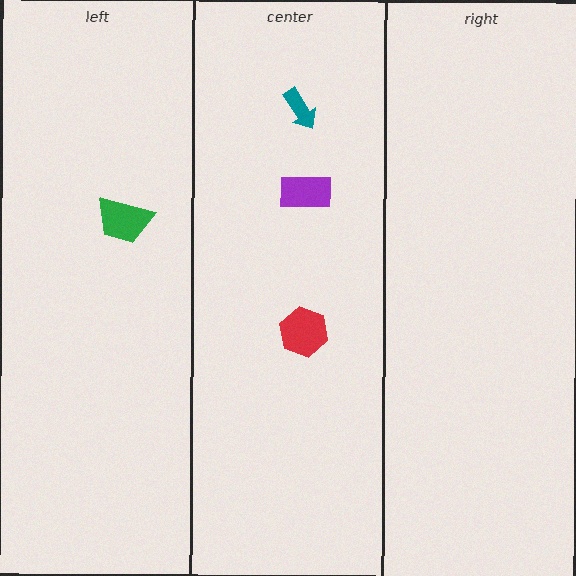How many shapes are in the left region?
1.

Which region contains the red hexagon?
The center region.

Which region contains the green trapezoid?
The left region.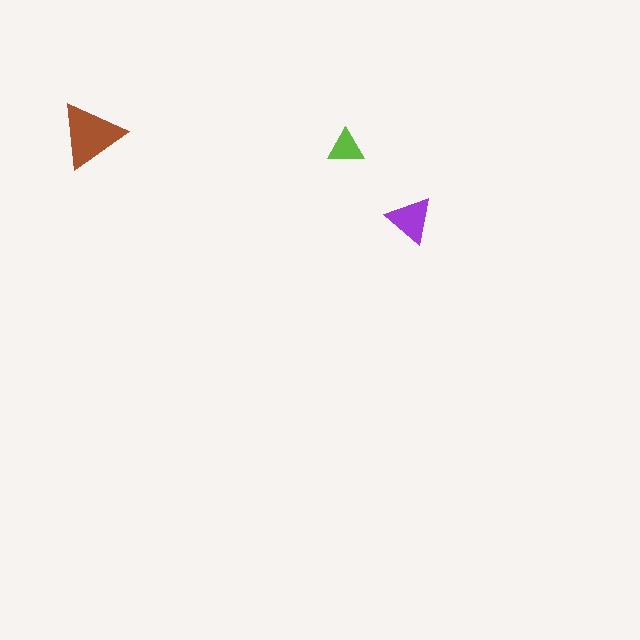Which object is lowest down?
The purple triangle is bottommost.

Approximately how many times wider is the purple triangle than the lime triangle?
About 1.5 times wider.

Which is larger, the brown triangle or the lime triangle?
The brown one.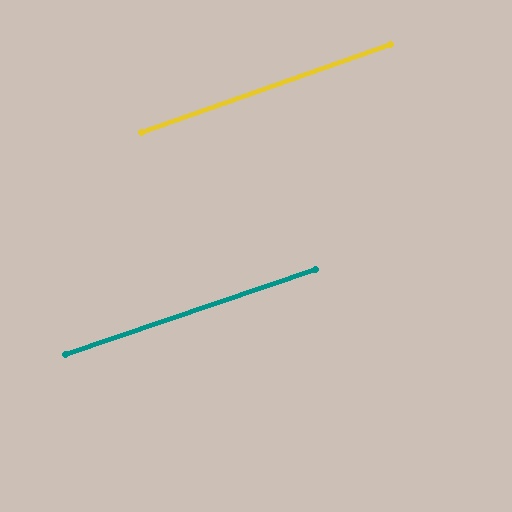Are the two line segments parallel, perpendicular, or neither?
Parallel — their directions differ by only 0.7°.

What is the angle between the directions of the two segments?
Approximately 1 degree.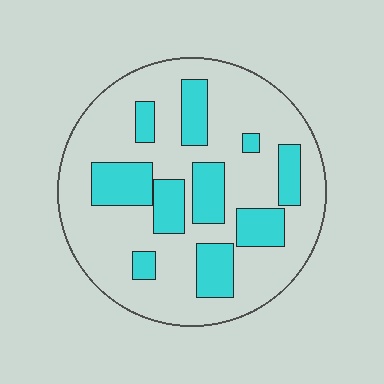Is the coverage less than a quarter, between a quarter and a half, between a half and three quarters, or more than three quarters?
Between a quarter and a half.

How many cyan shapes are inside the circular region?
10.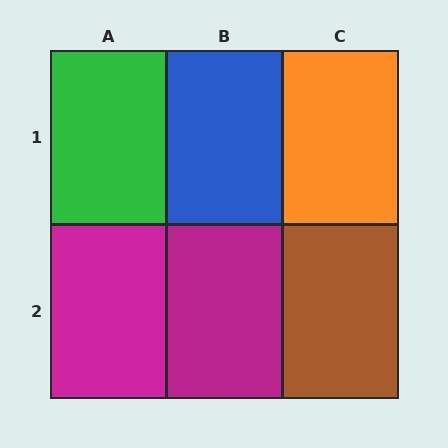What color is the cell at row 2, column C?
Brown.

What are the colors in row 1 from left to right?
Green, blue, orange.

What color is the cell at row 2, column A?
Magenta.